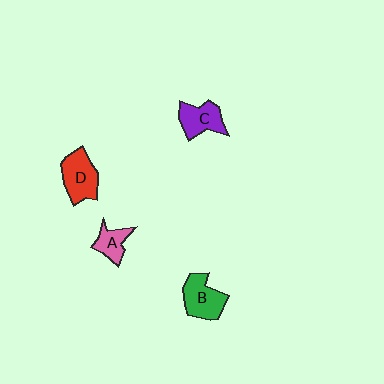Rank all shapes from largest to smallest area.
From largest to smallest: D (red), B (green), C (purple), A (pink).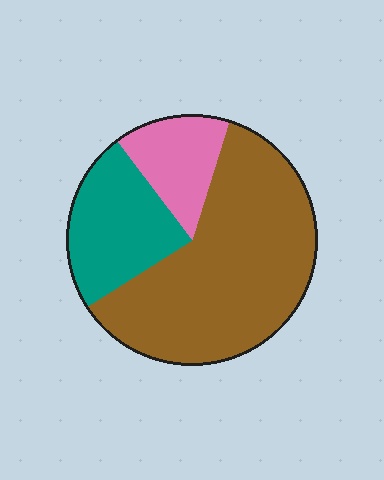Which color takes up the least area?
Pink, at roughly 15%.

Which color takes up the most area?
Brown, at roughly 60%.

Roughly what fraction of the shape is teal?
Teal takes up between a sixth and a third of the shape.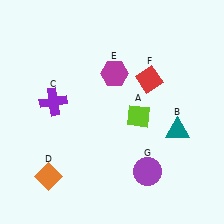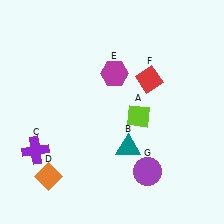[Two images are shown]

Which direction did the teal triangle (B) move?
The teal triangle (B) moved left.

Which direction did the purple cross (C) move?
The purple cross (C) moved down.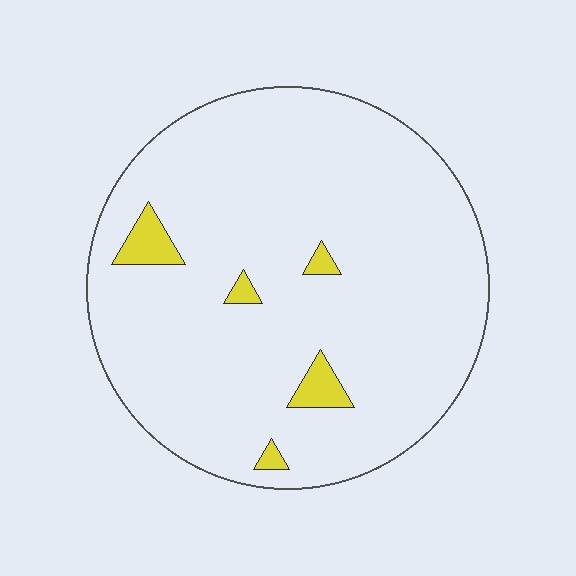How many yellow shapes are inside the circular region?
5.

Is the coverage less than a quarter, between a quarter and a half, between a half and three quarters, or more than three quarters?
Less than a quarter.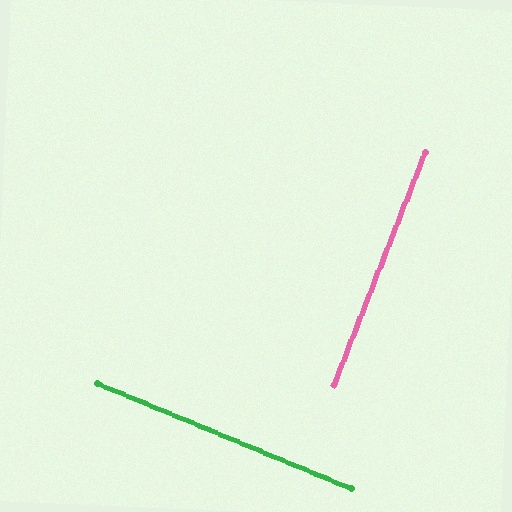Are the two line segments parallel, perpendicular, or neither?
Perpendicular — they meet at approximately 89°.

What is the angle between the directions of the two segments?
Approximately 89 degrees.